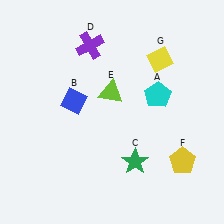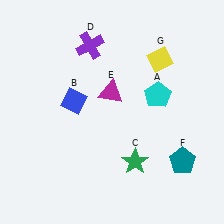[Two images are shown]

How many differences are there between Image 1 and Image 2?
There are 2 differences between the two images.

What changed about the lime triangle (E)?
In Image 1, E is lime. In Image 2, it changed to magenta.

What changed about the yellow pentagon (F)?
In Image 1, F is yellow. In Image 2, it changed to teal.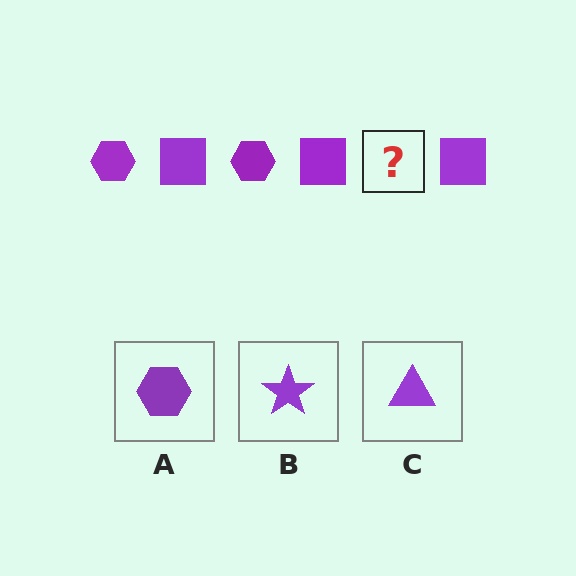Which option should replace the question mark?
Option A.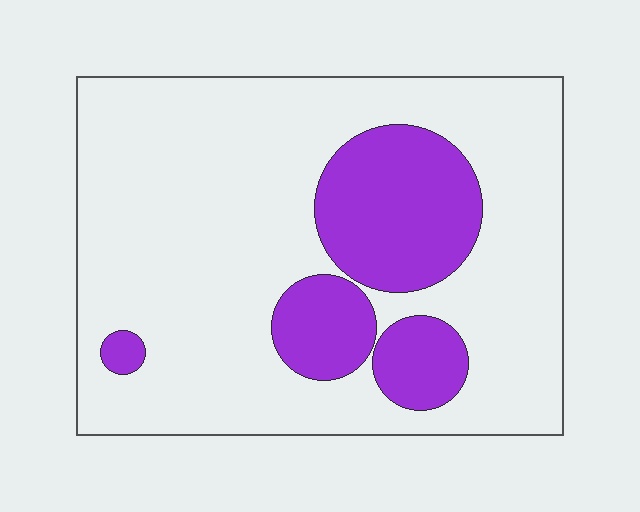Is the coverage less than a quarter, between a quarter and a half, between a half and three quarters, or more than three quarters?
Less than a quarter.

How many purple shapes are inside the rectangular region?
4.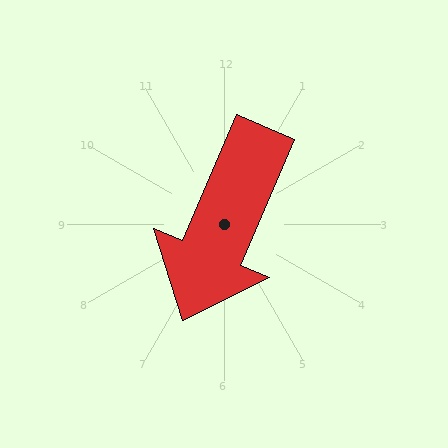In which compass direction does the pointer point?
Southwest.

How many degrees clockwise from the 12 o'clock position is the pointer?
Approximately 203 degrees.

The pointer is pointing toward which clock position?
Roughly 7 o'clock.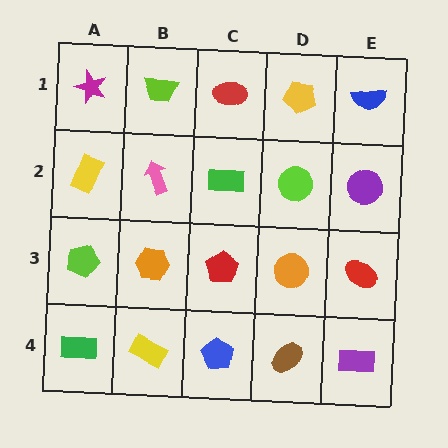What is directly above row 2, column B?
A lime trapezoid.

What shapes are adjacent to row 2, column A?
A magenta star (row 1, column A), a lime pentagon (row 3, column A), a pink arrow (row 2, column B).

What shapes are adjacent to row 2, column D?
A yellow pentagon (row 1, column D), an orange circle (row 3, column D), a green rectangle (row 2, column C), a purple circle (row 2, column E).